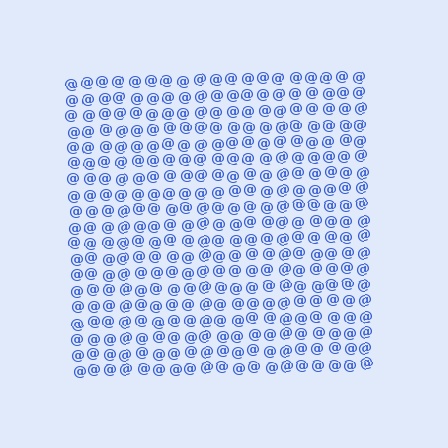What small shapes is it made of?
It is made of small at signs.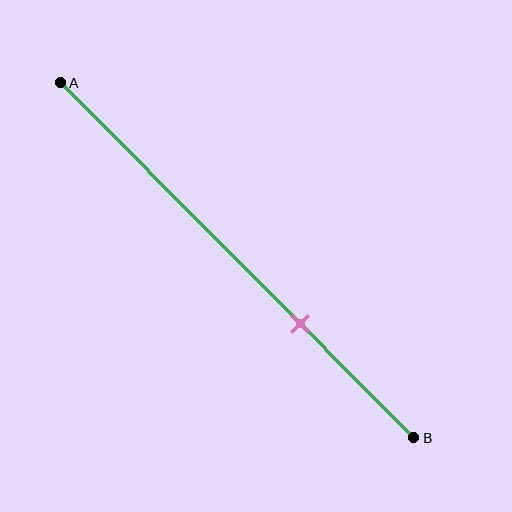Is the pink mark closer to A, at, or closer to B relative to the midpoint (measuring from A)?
The pink mark is closer to point B than the midpoint of segment AB.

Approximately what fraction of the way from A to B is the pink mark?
The pink mark is approximately 70% of the way from A to B.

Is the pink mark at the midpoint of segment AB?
No, the mark is at about 70% from A, not at the 50% midpoint.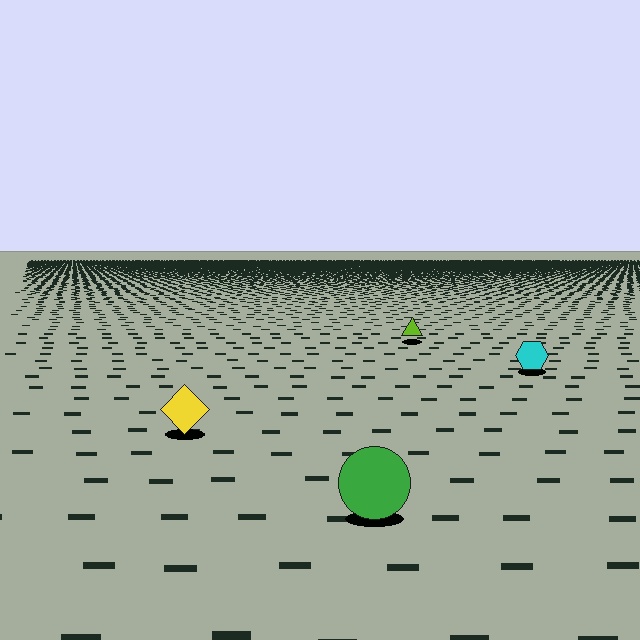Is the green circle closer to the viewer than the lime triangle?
Yes. The green circle is closer — you can tell from the texture gradient: the ground texture is coarser near it.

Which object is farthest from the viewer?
The lime triangle is farthest from the viewer. It appears smaller and the ground texture around it is denser.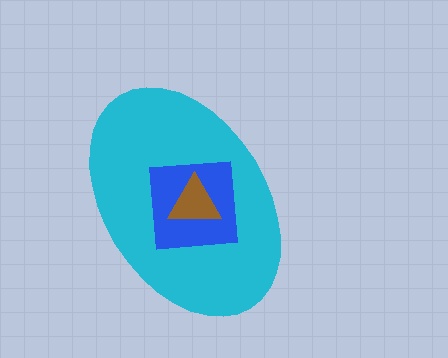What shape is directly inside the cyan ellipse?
The blue square.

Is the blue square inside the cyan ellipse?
Yes.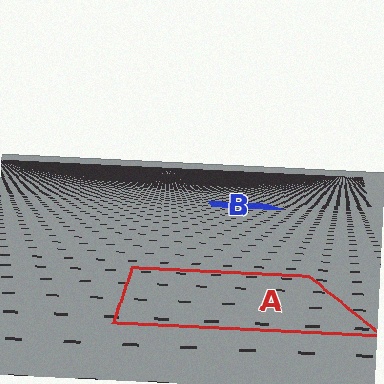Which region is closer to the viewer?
Region A is closer. The texture elements there are larger and more spread out.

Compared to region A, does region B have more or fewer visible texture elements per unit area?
Region B has more texture elements per unit area — they are packed more densely because it is farther away.